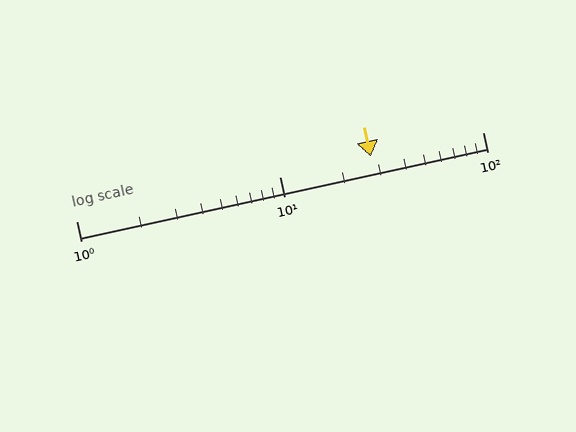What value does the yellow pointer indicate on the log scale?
The pointer indicates approximately 28.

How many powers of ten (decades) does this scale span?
The scale spans 2 decades, from 1 to 100.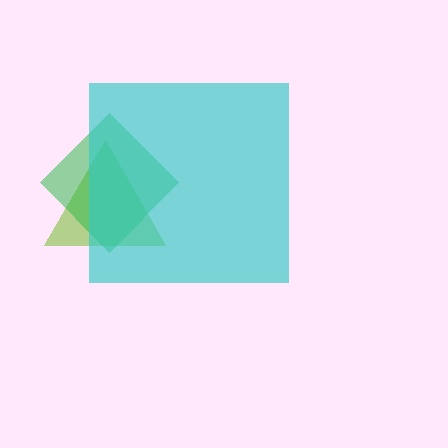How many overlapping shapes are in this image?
There are 3 overlapping shapes in the image.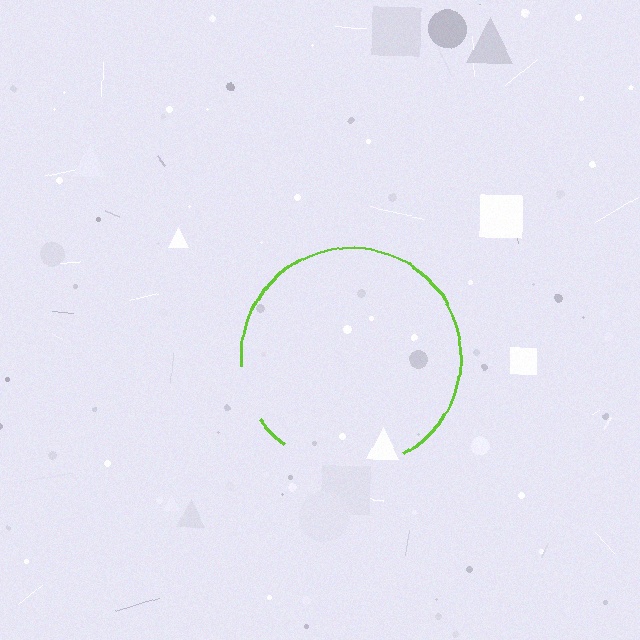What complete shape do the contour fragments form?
The contour fragments form a circle.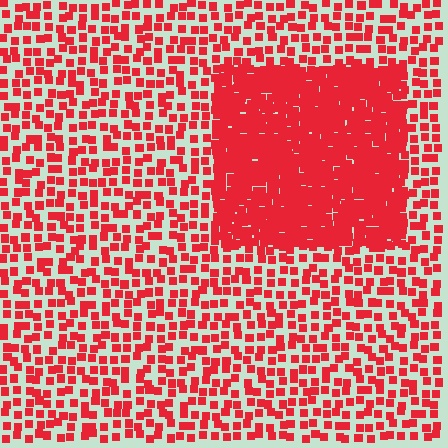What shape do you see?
I see a rectangle.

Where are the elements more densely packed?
The elements are more densely packed inside the rectangle boundary.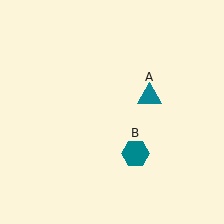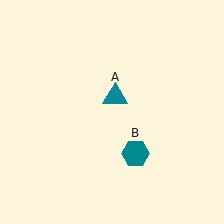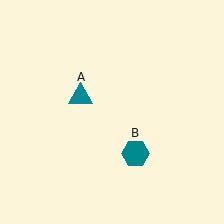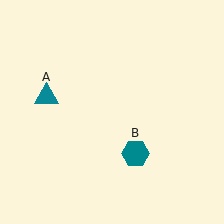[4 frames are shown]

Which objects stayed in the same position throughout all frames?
Teal hexagon (object B) remained stationary.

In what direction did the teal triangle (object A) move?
The teal triangle (object A) moved left.